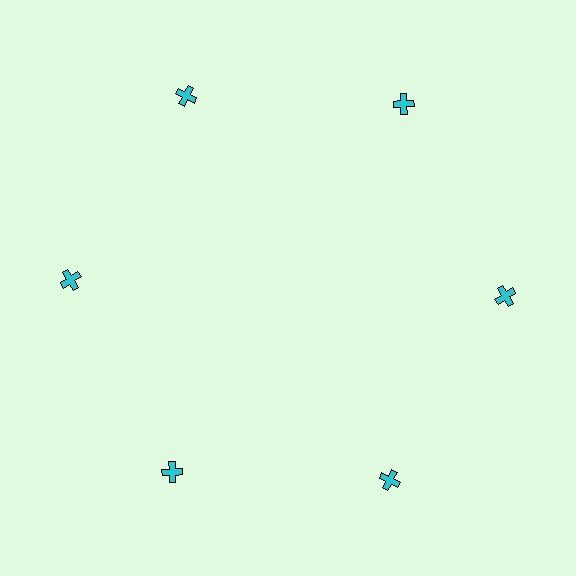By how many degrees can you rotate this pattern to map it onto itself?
The pattern maps onto itself every 60 degrees of rotation.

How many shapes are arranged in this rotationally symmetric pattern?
There are 6 shapes, arranged in 6 groups of 1.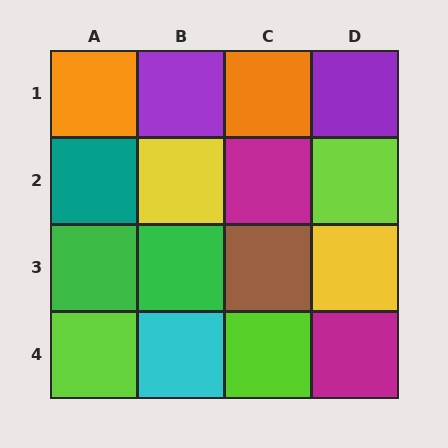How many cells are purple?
2 cells are purple.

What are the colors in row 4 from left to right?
Lime, cyan, lime, magenta.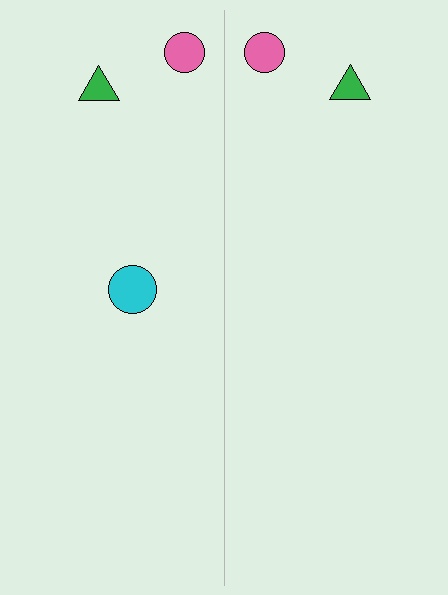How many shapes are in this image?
There are 5 shapes in this image.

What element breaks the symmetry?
A cyan circle is missing from the right side.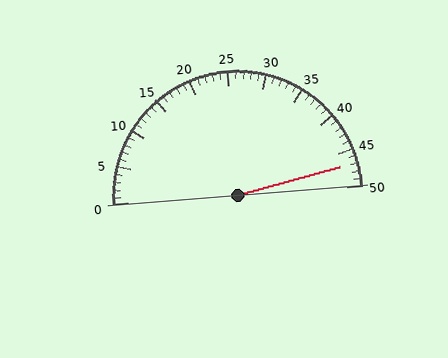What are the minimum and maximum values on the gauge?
The gauge ranges from 0 to 50.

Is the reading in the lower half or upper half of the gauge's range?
The reading is in the upper half of the range (0 to 50).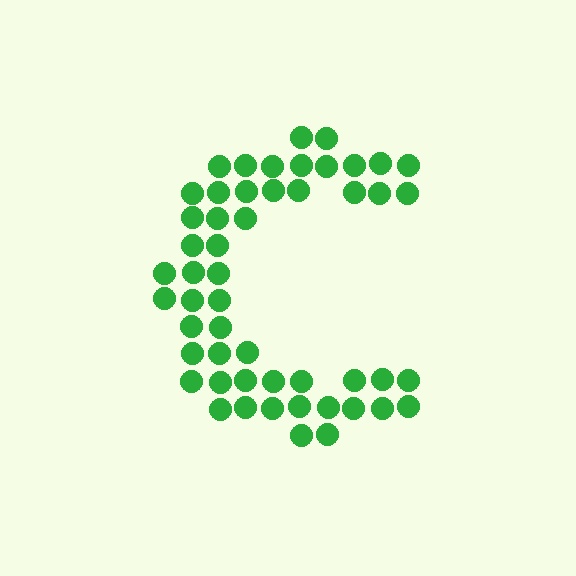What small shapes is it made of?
It is made of small circles.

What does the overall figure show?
The overall figure shows the letter C.